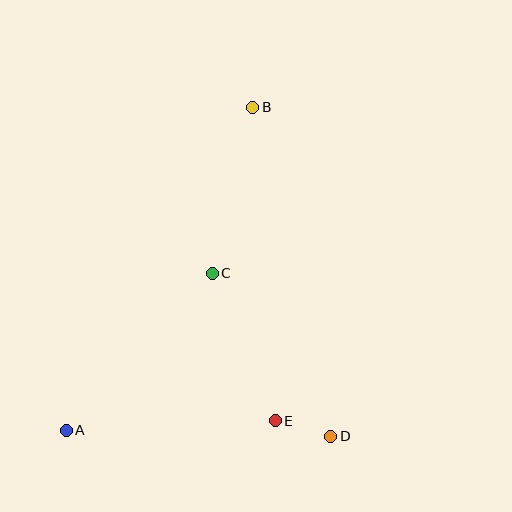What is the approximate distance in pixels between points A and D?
The distance between A and D is approximately 265 pixels.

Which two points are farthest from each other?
Points A and B are farthest from each other.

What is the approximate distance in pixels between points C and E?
The distance between C and E is approximately 161 pixels.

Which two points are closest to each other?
Points D and E are closest to each other.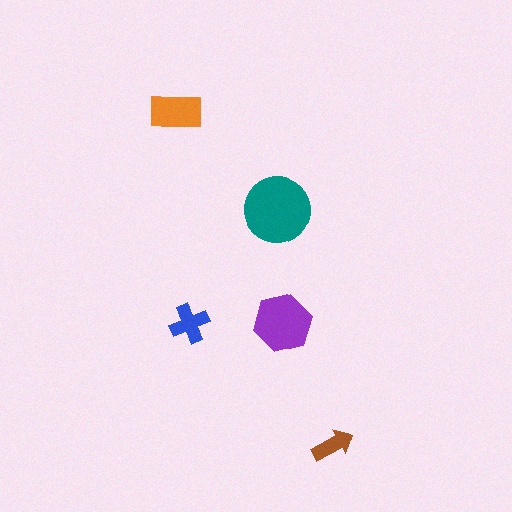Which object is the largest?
The teal circle.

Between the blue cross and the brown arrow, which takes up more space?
The blue cross.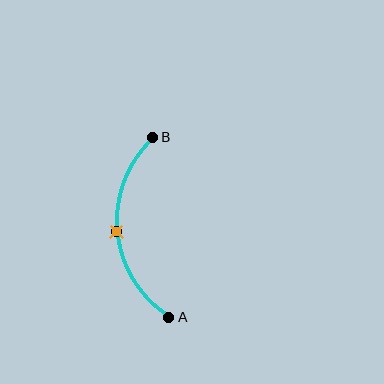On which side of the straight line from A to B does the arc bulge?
The arc bulges to the left of the straight line connecting A and B.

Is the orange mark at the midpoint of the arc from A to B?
Yes. The orange mark lies on the arc at equal arc-length from both A and B — it is the arc midpoint.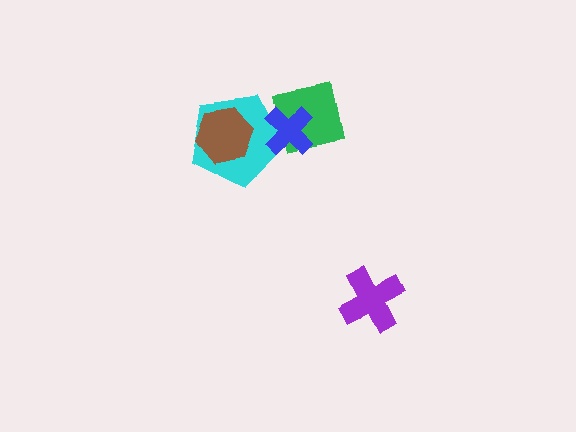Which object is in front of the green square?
The blue cross is in front of the green square.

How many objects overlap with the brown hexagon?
1 object overlaps with the brown hexagon.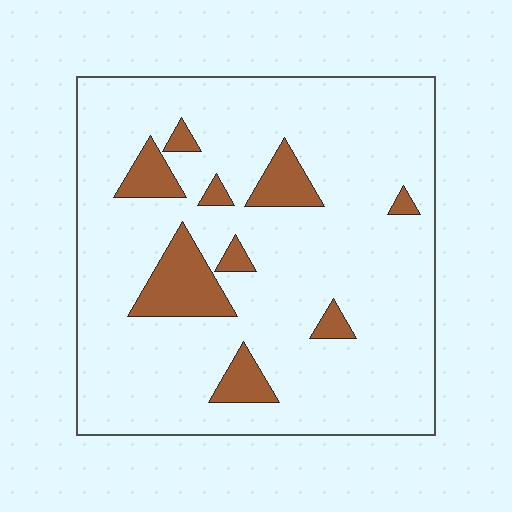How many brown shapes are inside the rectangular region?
9.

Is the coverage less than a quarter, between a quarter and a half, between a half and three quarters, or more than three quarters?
Less than a quarter.